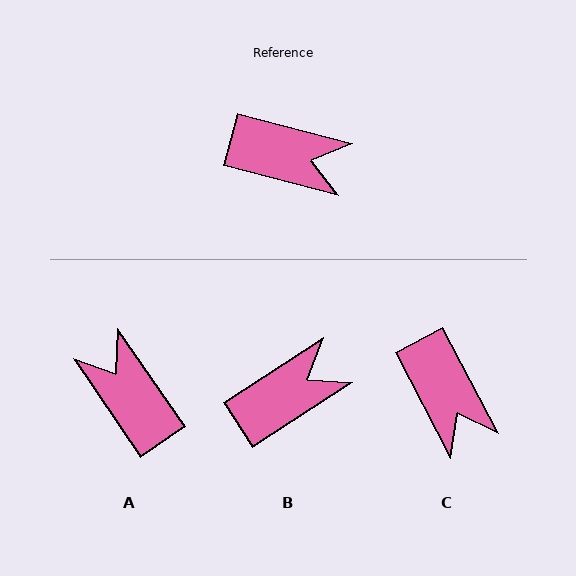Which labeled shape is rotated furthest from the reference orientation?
A, about 139 degrees away.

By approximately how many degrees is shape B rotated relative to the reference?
Approximately 48 degrees counter-clockwise.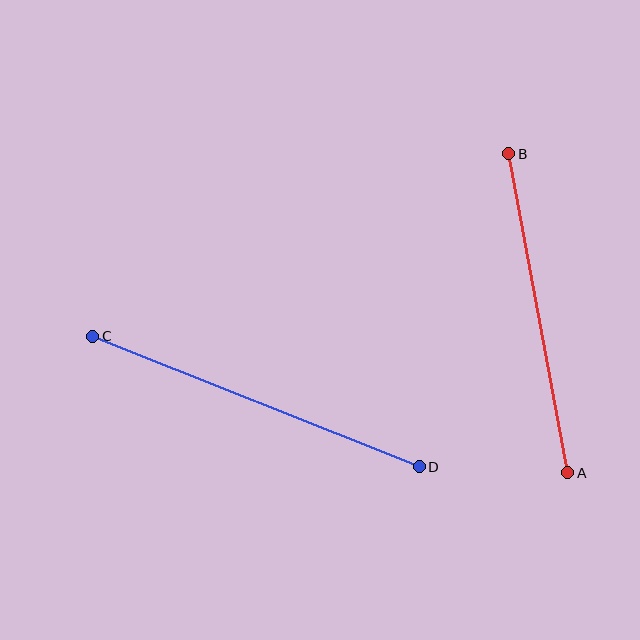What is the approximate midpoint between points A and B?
The midpoint is at approximately (538, 313) pixels.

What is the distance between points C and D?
The distance is approximately 352 pixels.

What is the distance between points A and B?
The distance is approximately 324 pixels.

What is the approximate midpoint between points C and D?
The midpoint is at approximately (256, 401) pixels.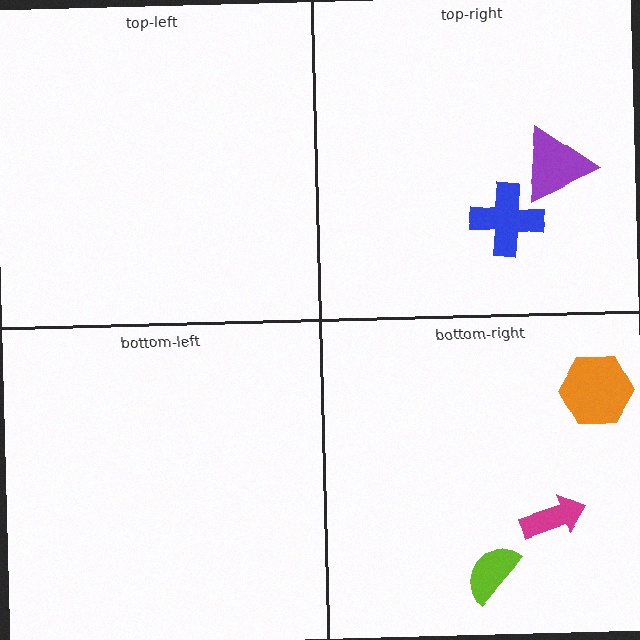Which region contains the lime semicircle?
The bottom-right region.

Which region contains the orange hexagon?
The bottom-right region.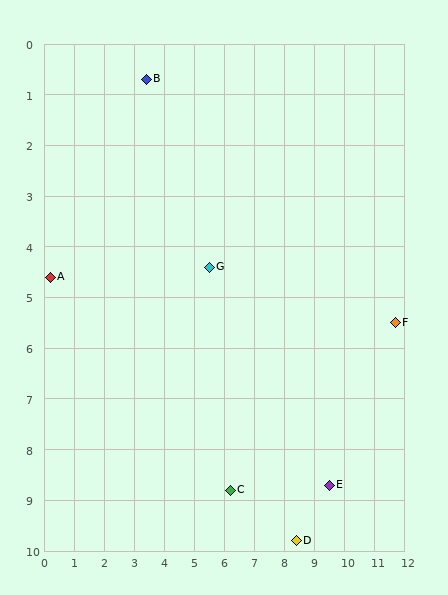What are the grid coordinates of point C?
Point C is at approximately (6.2, 8.8).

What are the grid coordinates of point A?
Point A is at approximately (0.2, 4.6).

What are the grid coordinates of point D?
Point D is at approximately (8.4, 9.8).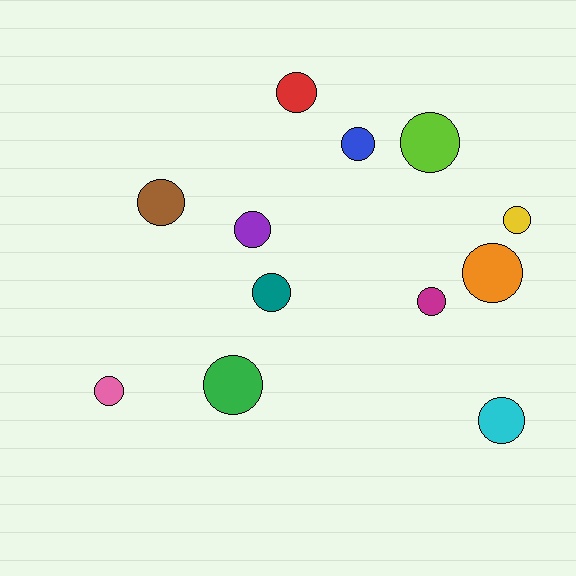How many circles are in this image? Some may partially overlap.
There are 12 circles.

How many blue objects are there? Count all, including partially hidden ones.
There is 1 blue object.